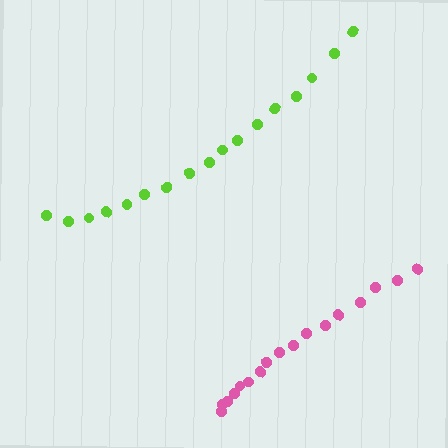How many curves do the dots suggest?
There are 2 distinct paths.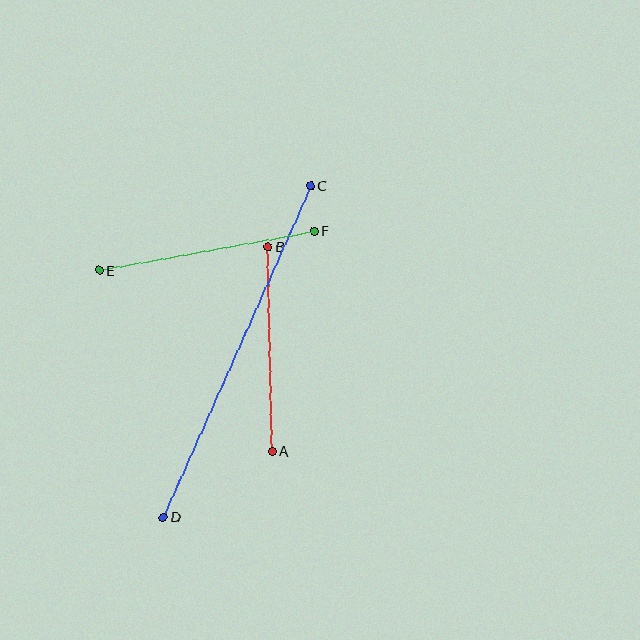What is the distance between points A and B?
The distance is approximately 205 pixels.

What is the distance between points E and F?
The distance is approximately 219 pixels.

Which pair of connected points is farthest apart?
Points C and D are farthest apart.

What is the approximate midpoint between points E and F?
The midpoint is at approximately (207, 250) pixels.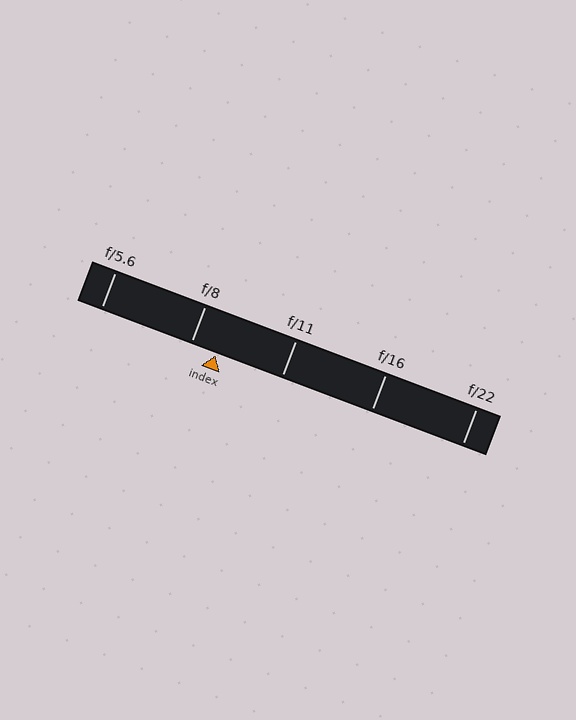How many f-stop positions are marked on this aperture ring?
There are 5 f-stop positions marked.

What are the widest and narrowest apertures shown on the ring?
The widest aperture shown is f/5.6 and the narrowest is f/22.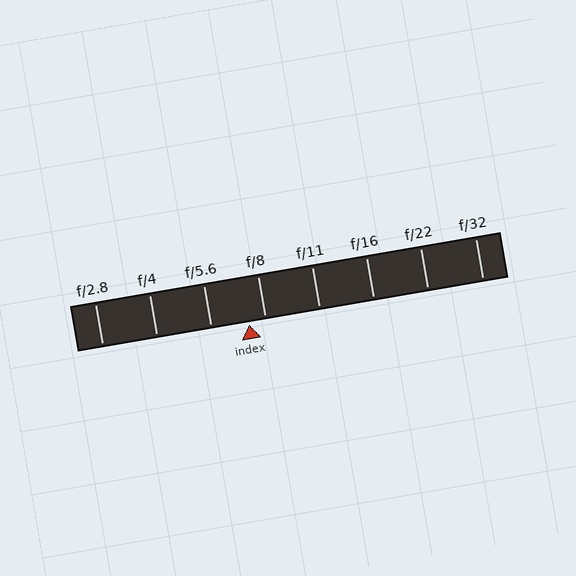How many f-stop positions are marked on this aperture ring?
There are 8 f-stop positions marked.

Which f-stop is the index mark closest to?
The index mark is closest to f/8.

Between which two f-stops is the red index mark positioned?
The index mark is between f/5.6 and f/8.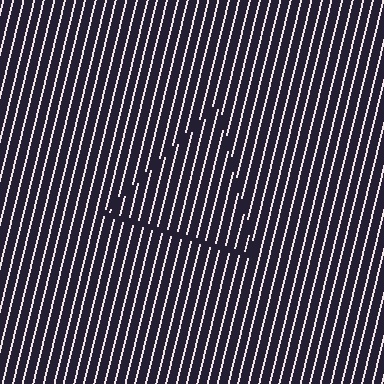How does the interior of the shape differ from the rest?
The interior of the shape contains the same grating, shifted by half a period — the contour is defined by the phase discontinuity where line-ends from the inner and outer gratings abut.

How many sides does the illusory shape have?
3 sides — the line-ends trace a triangle.